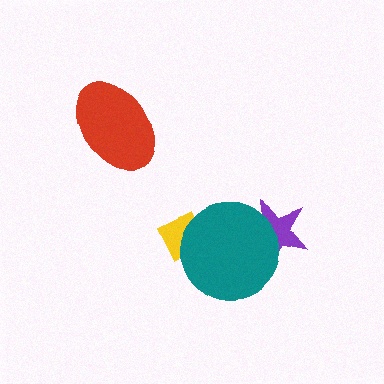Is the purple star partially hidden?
Yes, it is partially covered by another shape.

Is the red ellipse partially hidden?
No, no other shape covers it.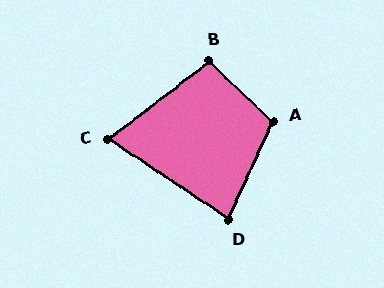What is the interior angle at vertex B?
Approximately 99 degrees (obtuse).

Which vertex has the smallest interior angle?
C, at approximately 71 degrees.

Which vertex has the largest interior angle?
A, at approximately 109 degrees.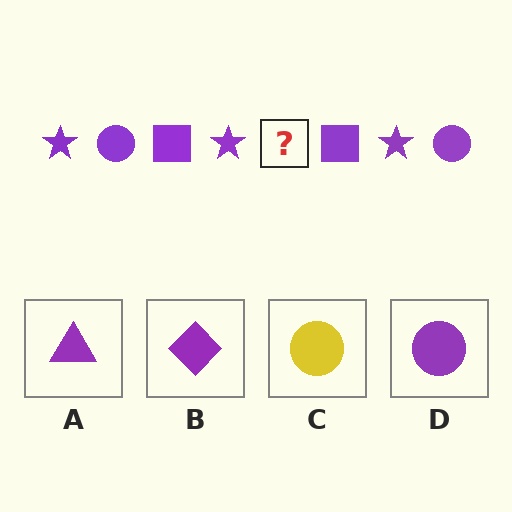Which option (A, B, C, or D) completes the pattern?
D.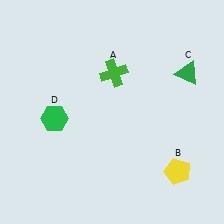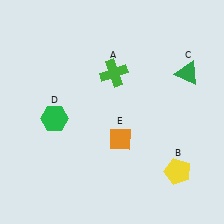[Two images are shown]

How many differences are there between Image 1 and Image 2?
There is 1 difference between the two images.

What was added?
An orange diamond (E) was added in Image 2.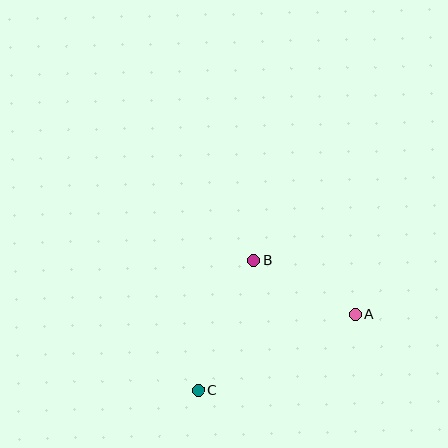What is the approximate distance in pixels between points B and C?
The distance between B and C is approximately 141 pixels.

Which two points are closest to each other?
Points A and B are closest to each other.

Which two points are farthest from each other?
Points A and C are farthest from each other.